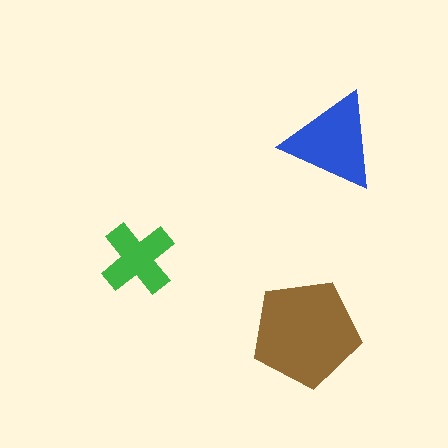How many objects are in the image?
There are 3 objects in the image.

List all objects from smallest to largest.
The green cross, the blue triangle, the brown pentagon.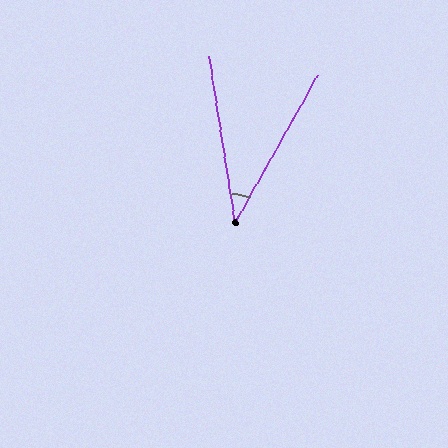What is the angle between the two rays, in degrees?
Approximately 38 degrees.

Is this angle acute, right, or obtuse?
It is acute.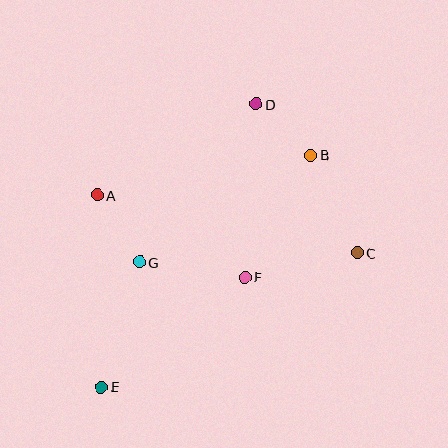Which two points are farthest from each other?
Points D and E are farthest from each other.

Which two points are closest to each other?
Points B and D are closest to each other.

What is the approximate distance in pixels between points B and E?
The distance between B and E is approximately 313 pixels.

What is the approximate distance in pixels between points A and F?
The distance between A and F is approximately 169 pixels.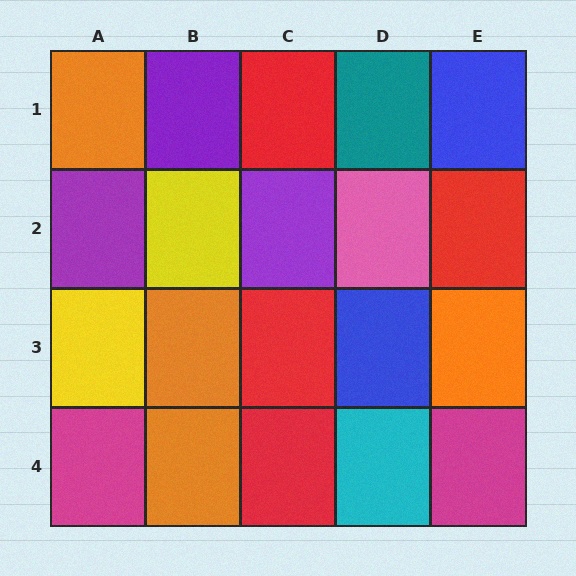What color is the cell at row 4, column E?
Magenta.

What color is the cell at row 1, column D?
Teal.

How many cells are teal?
1 cell is teal.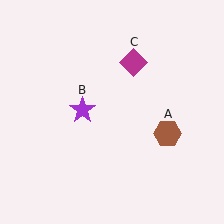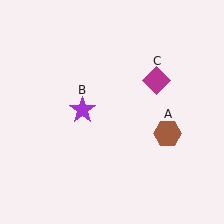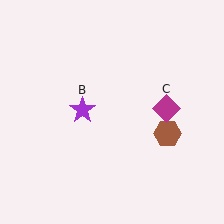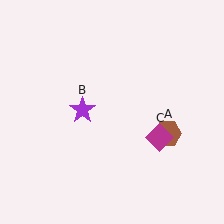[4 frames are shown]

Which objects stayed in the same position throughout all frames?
Brown hexagon (object A) and purple star (object B) remained stationary.